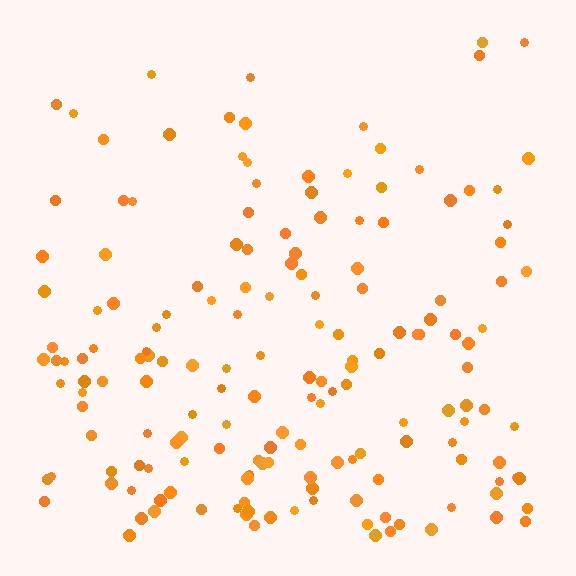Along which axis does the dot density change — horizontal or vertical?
Vertical.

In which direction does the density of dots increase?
From top to bottom, with the bottom side densest.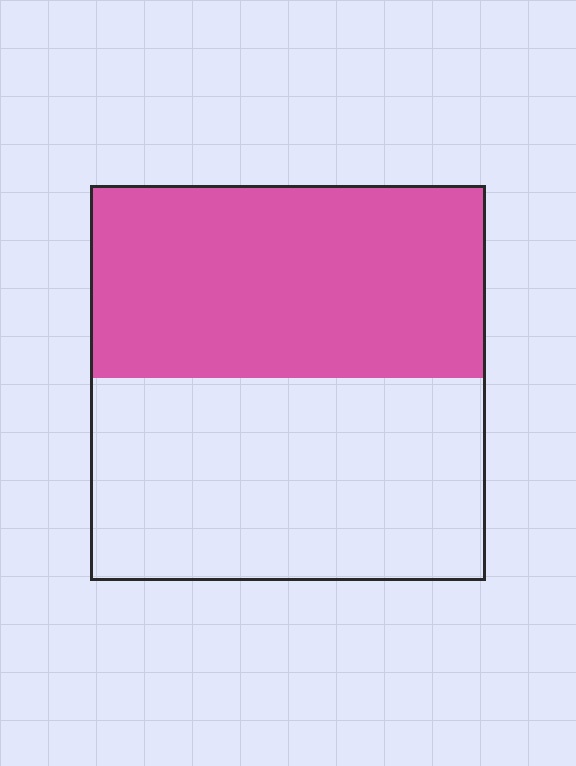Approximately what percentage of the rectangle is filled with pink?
Approximately 50%.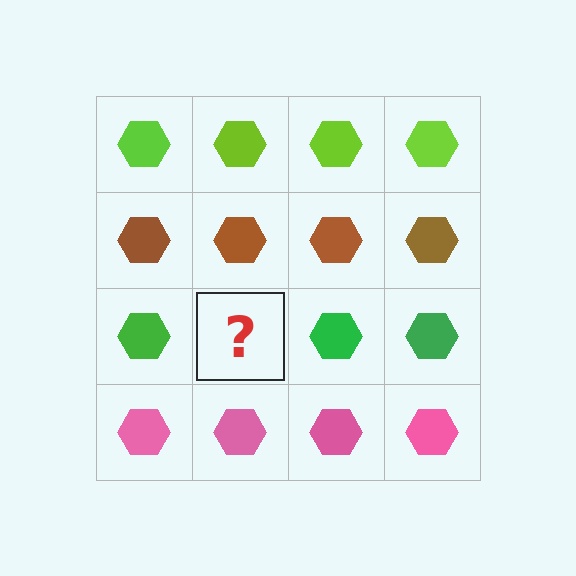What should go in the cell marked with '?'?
The missing cell should contain a green hexagon.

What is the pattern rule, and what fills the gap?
The rule is that each row has a consistent color. The gap should be filled with a green hexagon.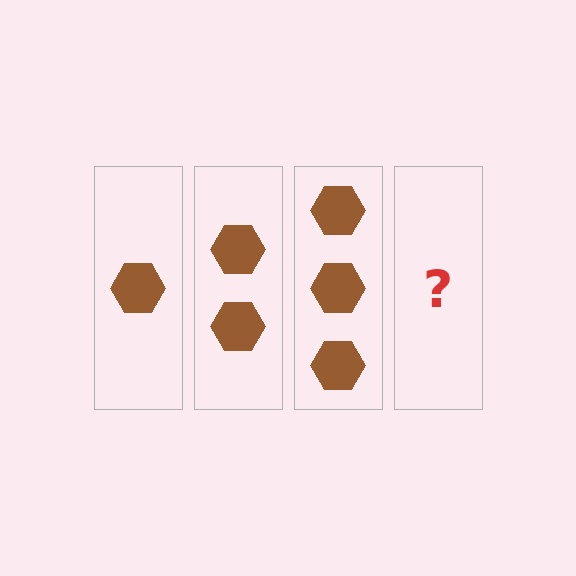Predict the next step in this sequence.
The next step is 4 hexagons.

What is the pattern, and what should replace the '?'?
The pattern is that each step adds one more hexagon. The '?' should be 4 hexagons.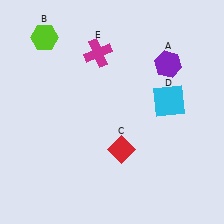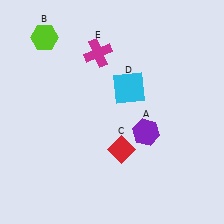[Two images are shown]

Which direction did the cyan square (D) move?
The cyan square (D) moved left.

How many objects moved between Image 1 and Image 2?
2 objects moved between the two images.